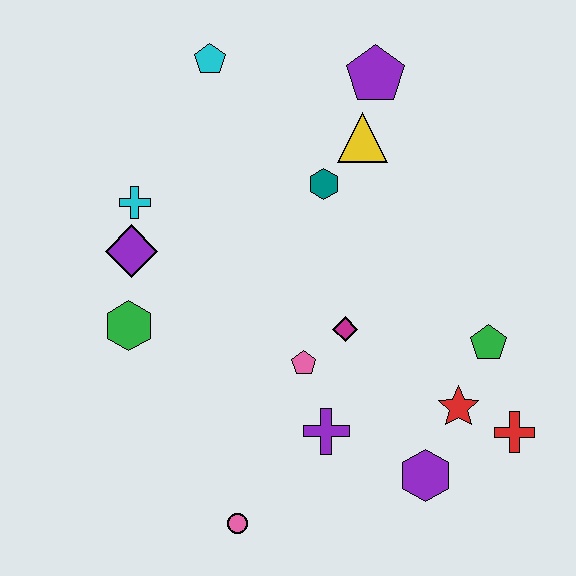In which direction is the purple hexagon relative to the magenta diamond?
The purple hexagon is below the magenta diamond.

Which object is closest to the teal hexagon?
The yellow triangle is closest to the teal hexagon.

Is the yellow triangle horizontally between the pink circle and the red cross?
Yes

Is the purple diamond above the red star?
Yes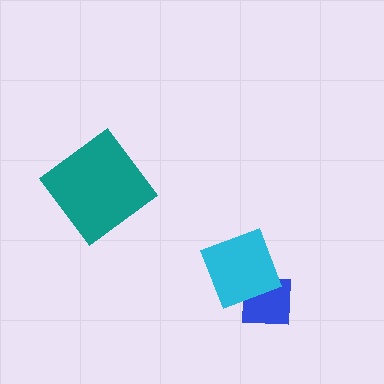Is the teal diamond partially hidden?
No, no other shape covers it.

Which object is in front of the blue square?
The cyan diamond is in front of the blue square.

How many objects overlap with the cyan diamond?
1 object overlaps with the cyan diamond.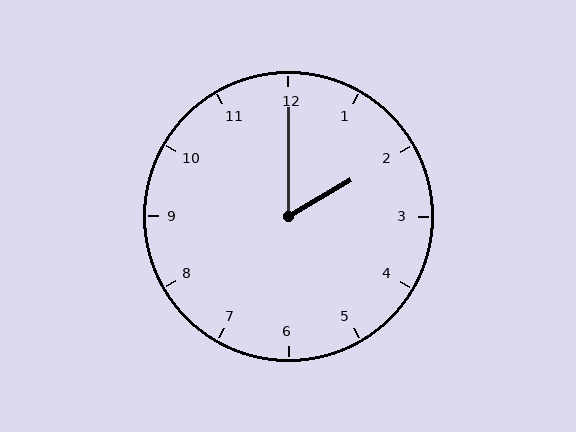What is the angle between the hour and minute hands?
Approximately 60 degrees.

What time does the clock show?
2:00.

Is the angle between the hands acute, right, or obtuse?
It is acute.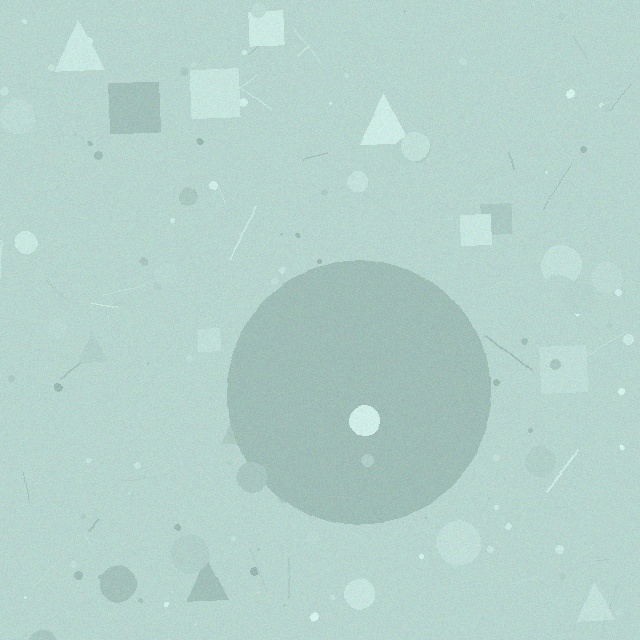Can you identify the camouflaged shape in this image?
The camouflaged shape is a circle.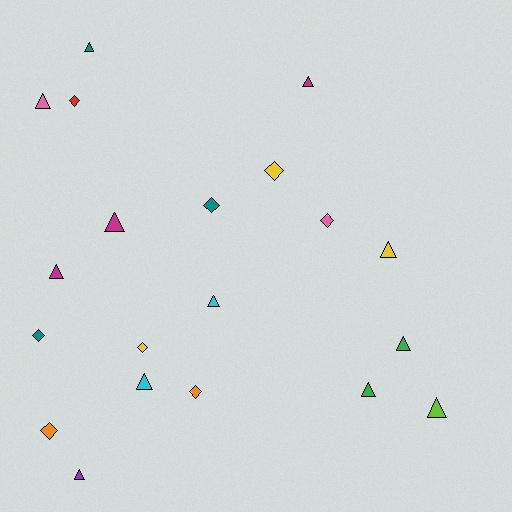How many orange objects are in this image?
There are 2 orange objects.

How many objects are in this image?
There are 20 objects.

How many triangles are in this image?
There are 12 triangles.